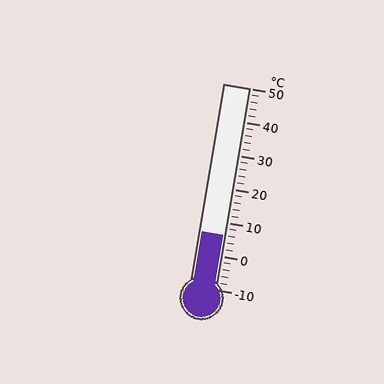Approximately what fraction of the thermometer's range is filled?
The thermometer is filled to approximately 25% of its range.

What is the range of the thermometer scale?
The thermometer scale ranges from -10°C to 50°C.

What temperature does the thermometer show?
The thermometer shows approximately 6°C.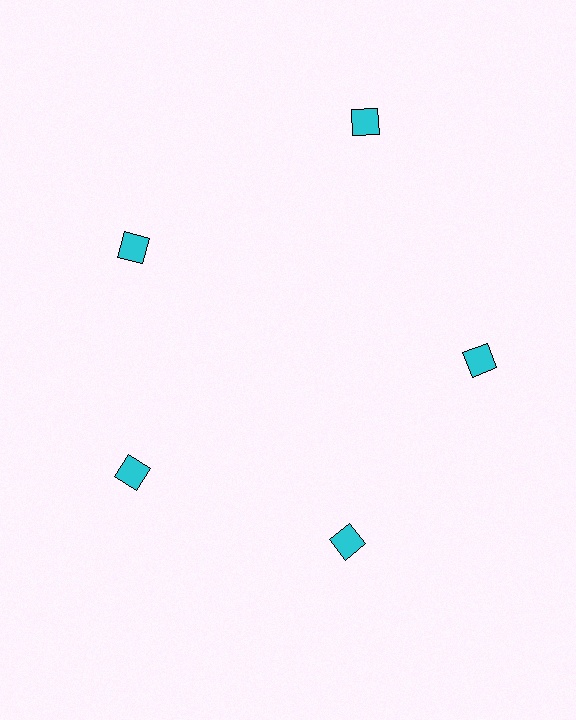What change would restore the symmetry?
The symmetry would be restored by moving it inward, back onto the ring so that all 5 squares sit at equal angles and equal distance from the center.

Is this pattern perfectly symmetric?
No. The 5 cyan squares are arranged in a ring, but one element near the 1 o'clock position is pushed outward from the center, breaking the 5-fold rotational symmetry.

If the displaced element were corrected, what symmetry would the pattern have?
It would have 5-fold rotational symmetry — the pattern would map onto itself every 72 degrees.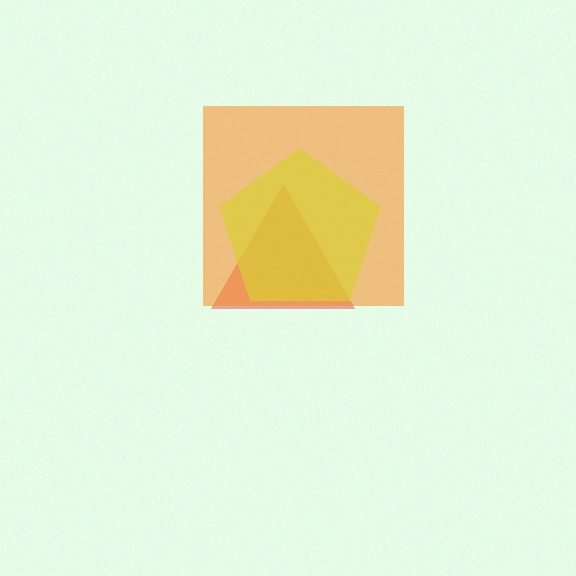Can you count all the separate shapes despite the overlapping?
Yes, there are 3 separate shapes.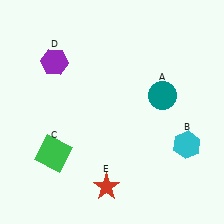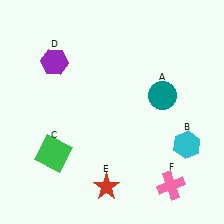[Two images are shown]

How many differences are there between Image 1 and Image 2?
There is 1 difference between the two images.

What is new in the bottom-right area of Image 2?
A pink cross (F) was added in the bottom-right area of Image 2.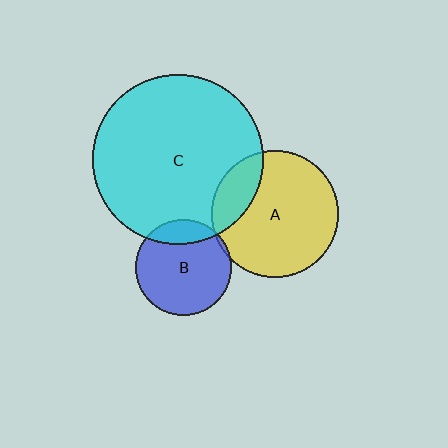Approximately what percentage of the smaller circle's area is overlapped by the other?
Approximately 20%.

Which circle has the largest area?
Circle C (cyan).